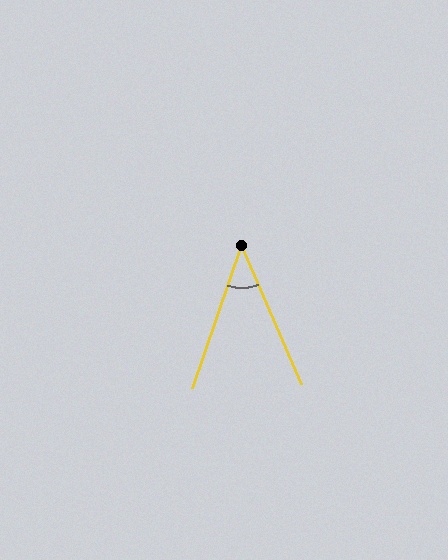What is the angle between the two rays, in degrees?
Approximately 42 degrees.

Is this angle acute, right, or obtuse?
It is acute.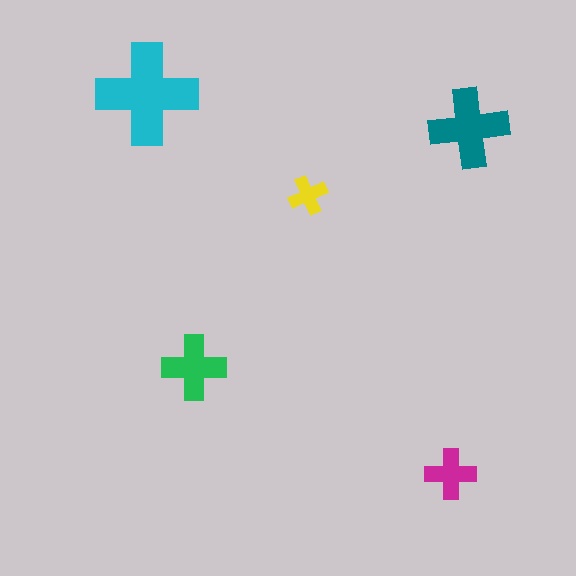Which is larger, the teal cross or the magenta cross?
The teal one.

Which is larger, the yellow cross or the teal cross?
The teal one.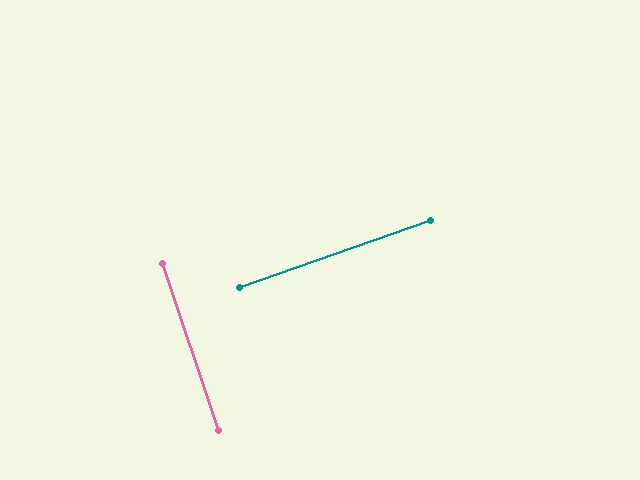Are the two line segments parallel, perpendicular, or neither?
Perpendicular — they meet at approximately 89°.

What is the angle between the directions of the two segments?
Approximately 89 degrees.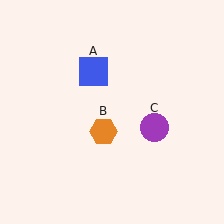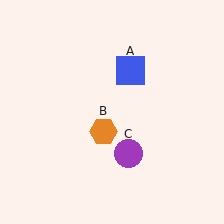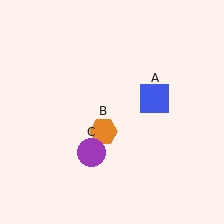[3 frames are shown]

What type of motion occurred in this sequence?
The blue square (object A), purple circle (object C) rotated clockwise around the center of the scene.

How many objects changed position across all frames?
2 objects changed position: blue square (object A), purple circle (object C).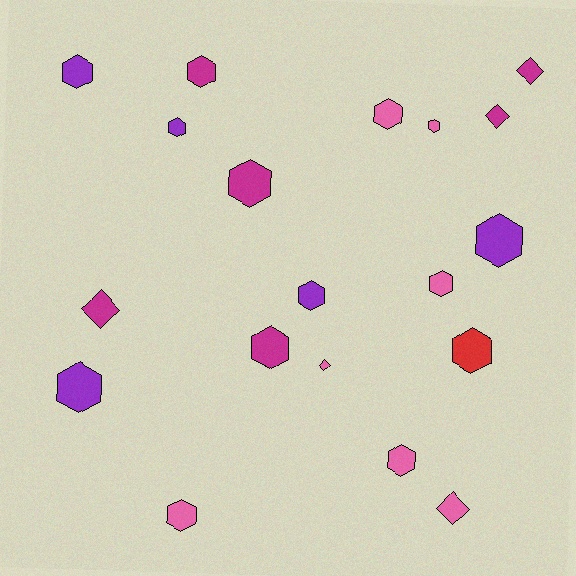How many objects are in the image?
There are 19 objects.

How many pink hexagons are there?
There are 5 pink hexagons.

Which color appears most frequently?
Pink, with 7 objects.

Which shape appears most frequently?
Hexagon, with 14 objects.